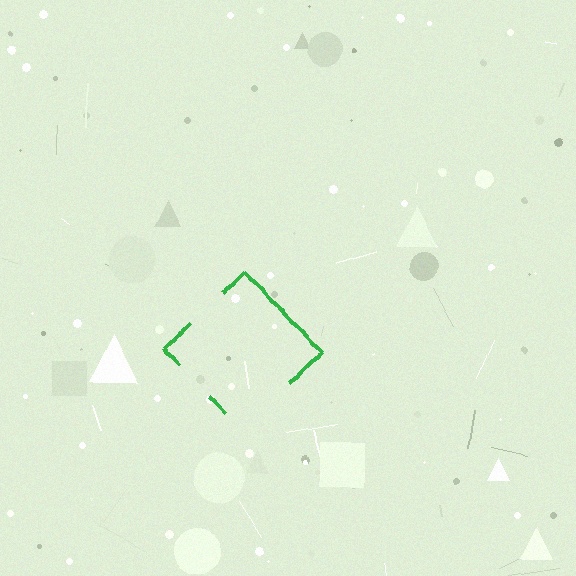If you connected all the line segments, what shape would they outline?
They would outline a diamond.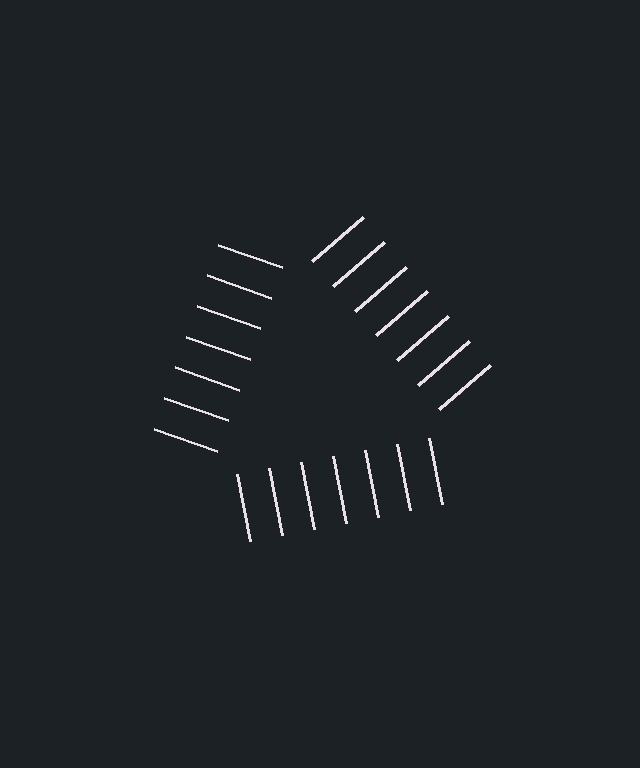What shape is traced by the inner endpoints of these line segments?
An illusory triangle — the line segments terminate on its edges but no continuous stroke is drawn.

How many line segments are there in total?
21 — 7 along each of the 3 edges.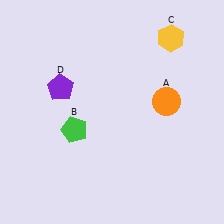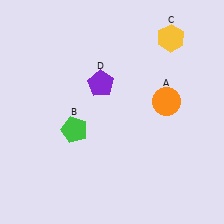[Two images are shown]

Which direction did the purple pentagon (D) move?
The purple pentagon (D) moved right.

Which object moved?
The purple pentagon (D) moved right.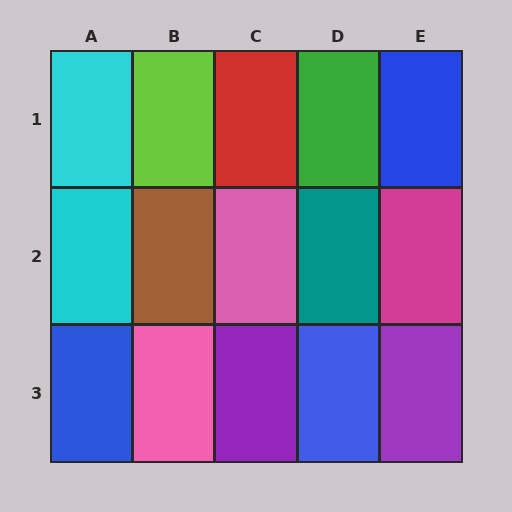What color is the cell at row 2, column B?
Brown.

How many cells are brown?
1 cell is brown.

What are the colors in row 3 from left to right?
Blue, pink, purple, blue, purple.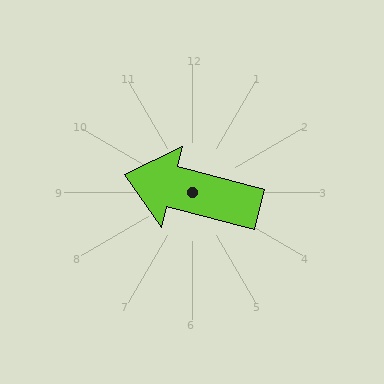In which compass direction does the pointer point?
West.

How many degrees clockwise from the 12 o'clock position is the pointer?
Approximately 285 degrees.